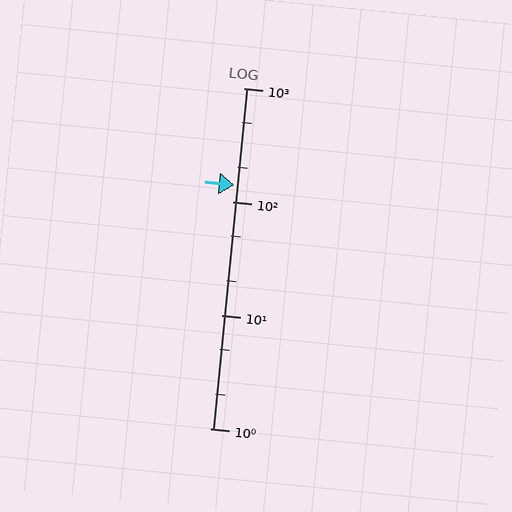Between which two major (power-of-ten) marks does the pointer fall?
The pointer is between 100 and 1000.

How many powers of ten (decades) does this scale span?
The scale spans 3 decades, from 1 to 1000.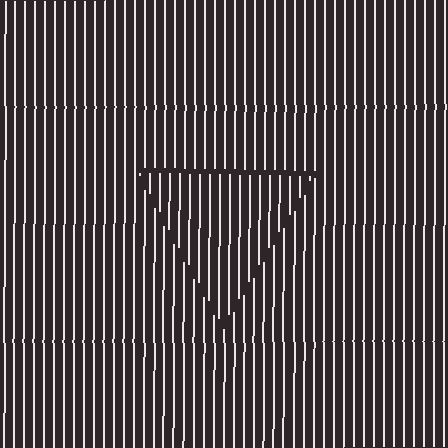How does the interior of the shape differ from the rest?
The interior of the shape contains the same grating, shifted by half a period — the contour is defined by the phase discontinuity where line-ends from the inner and outer gratings abut.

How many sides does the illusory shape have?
3 sides — the line-ends trace a triangle.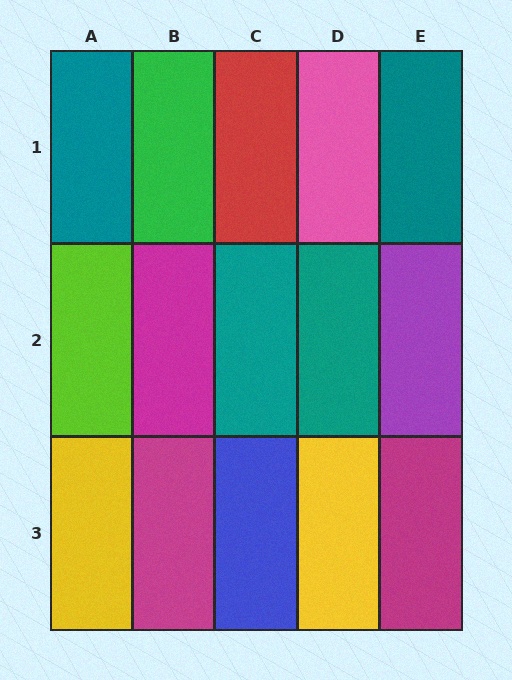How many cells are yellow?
2 cells are yellow.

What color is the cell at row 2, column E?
Purple.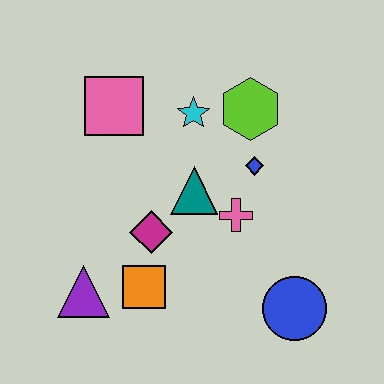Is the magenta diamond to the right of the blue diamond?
No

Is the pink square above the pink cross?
Yes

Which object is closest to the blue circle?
The pink cross is closest to the blue circle.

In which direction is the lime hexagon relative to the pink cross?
The lime hexagon is above the pink cross.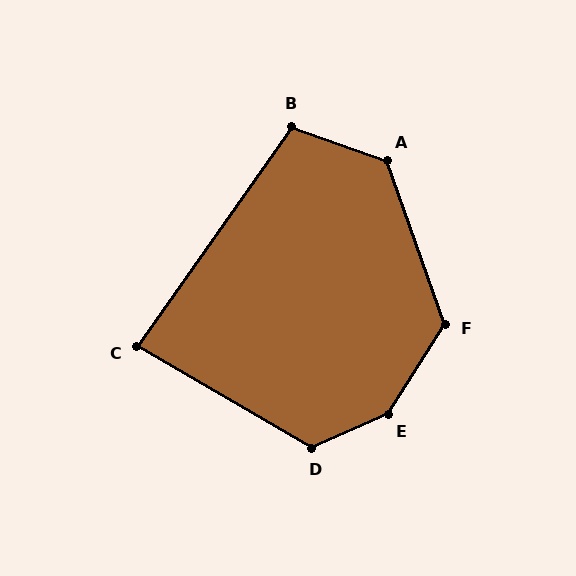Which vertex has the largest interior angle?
E, at approximately 146 degrees.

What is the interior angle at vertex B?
Approximately 105 degrees (obtuse).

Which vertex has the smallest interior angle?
C, at approximately 85 degrees.